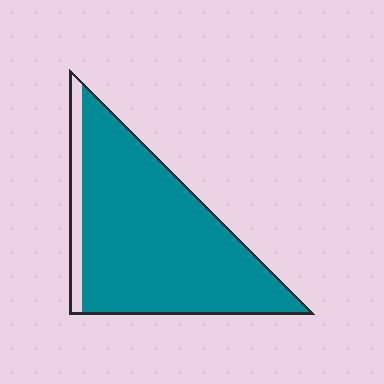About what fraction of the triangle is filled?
About nine tenths (9/10).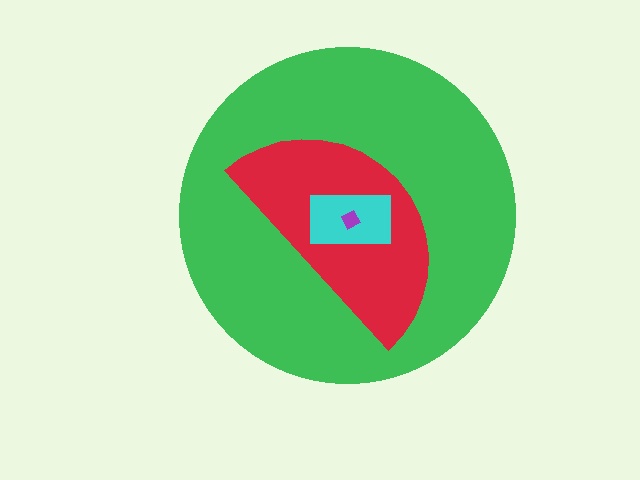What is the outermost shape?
The green circle.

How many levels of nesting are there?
4.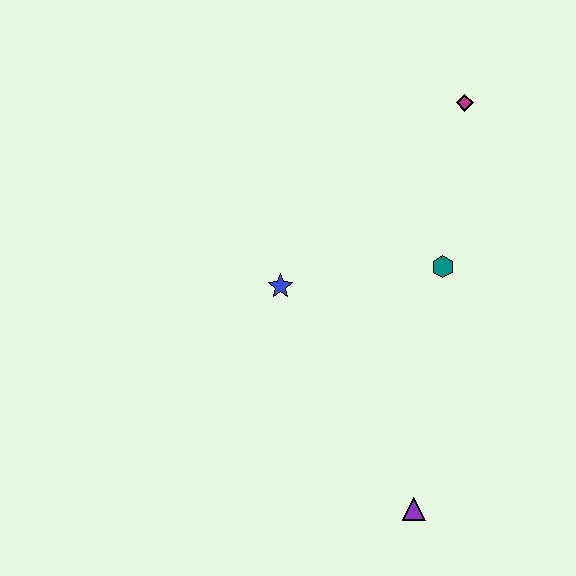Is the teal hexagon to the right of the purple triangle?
Yes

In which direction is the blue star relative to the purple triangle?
The blue star is above the purple triangle.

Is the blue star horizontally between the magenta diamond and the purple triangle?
No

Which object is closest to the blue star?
The teal hexagon is closest to the blue star.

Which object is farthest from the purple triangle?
The magenta diamond is farthest from the purple triangle.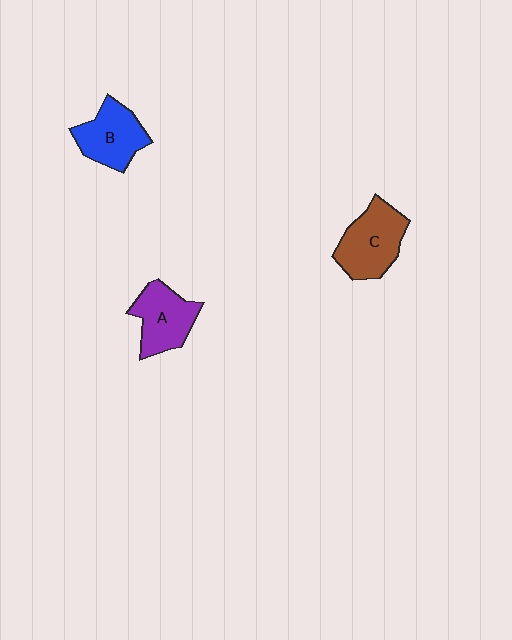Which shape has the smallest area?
Shape A (purple).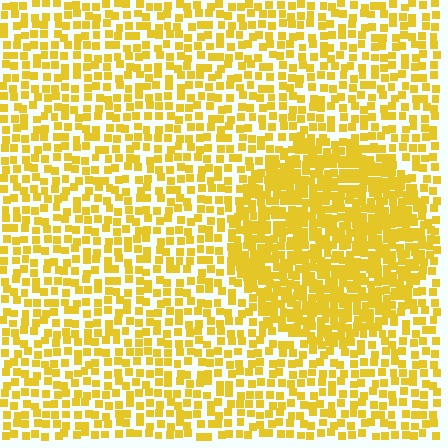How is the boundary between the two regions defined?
The boundary is defined by a change in element density (approximately 1.9x ratio). All elements are the same color, size, and shape.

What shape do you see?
I see a circle.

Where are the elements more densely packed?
The elements are more densely packed inside the circle boundary.